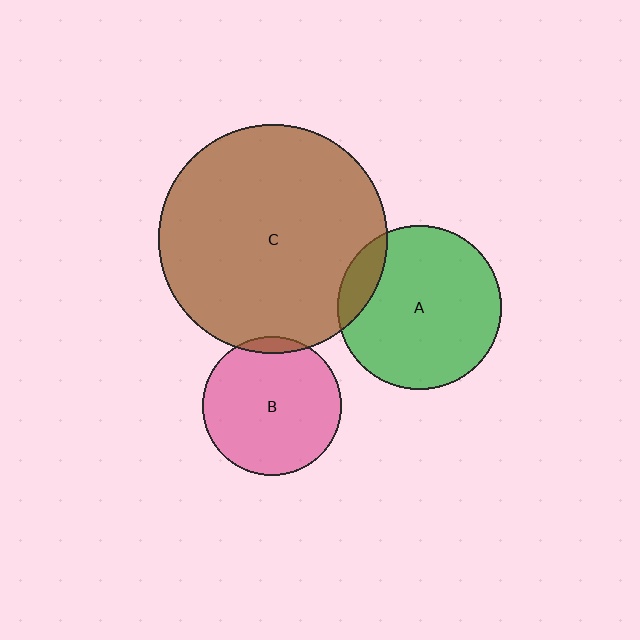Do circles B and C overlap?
Yes.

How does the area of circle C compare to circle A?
Approximately 2.0 times.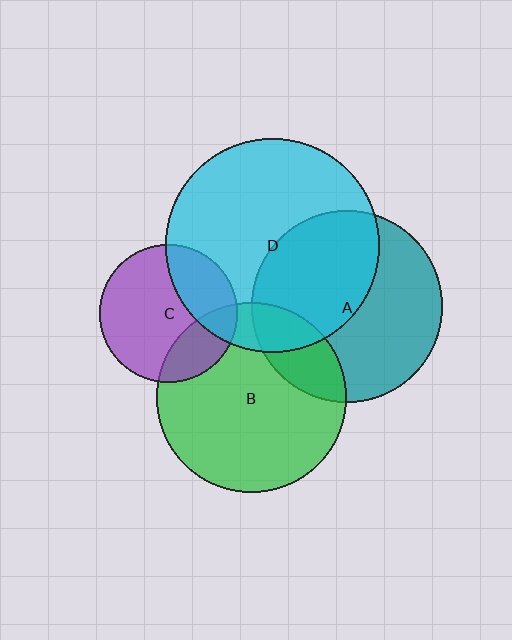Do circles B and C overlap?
Yes.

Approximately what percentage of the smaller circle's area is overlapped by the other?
Approximately 25%.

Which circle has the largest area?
Circle D (cyan).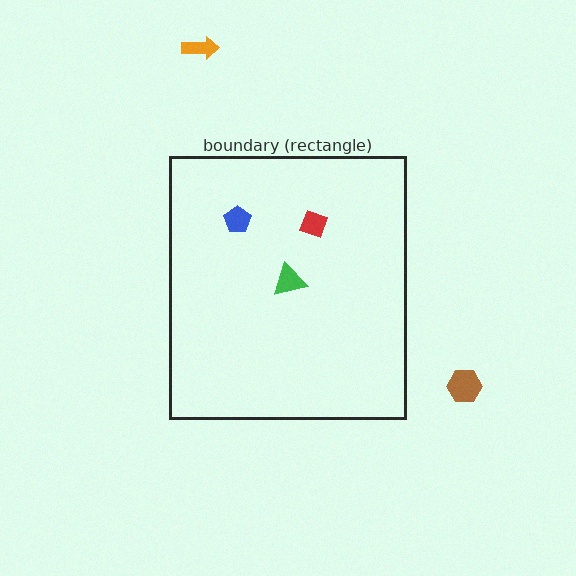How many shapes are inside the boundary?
3 inside, 2 outside.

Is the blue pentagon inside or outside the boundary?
Inside.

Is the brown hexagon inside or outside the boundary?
Outside.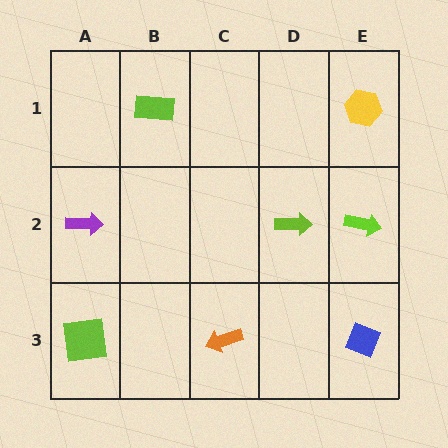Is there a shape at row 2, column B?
No, that cell is empty.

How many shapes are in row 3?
3 shapes.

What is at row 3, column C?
An orange arrow.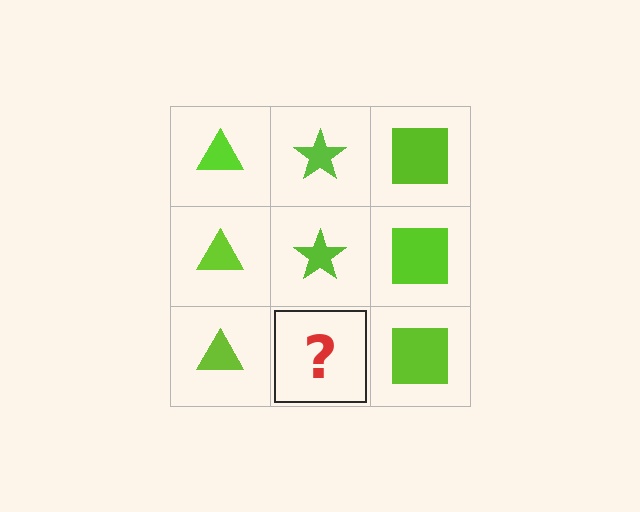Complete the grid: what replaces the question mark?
The question mark should be replaced with a lime star.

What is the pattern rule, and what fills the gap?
The rule is that each column has a consistent shape. The gap should be filled with a lime star.